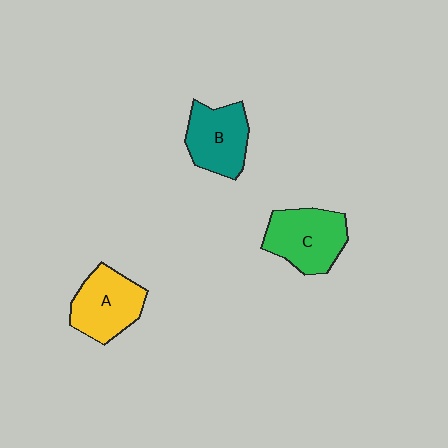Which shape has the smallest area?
Shape B (teal).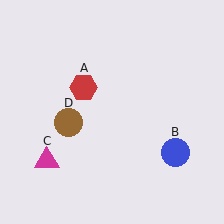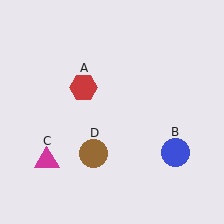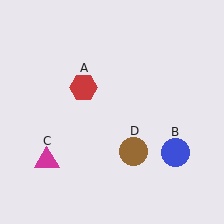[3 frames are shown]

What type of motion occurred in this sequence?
The brown circle (object D) rotated counterclockwise around the center of the scene.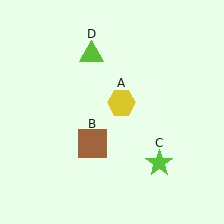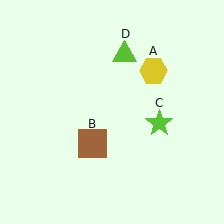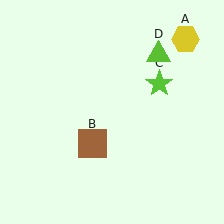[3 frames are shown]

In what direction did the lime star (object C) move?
The lime star (object C) moved up.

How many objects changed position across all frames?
3 objects changed position: yellow hexagon (object A), lime star (object C), lime triangle (object D).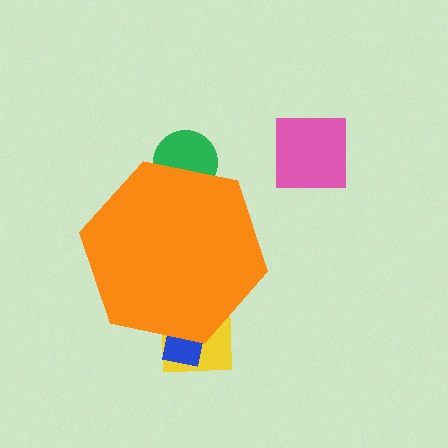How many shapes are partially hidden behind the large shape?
3 shapes are partially hidden.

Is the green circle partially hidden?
Yes, the green circle is partially hidden behind the orange hexagon.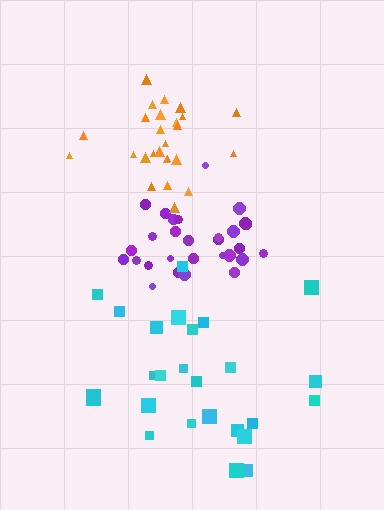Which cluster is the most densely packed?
Purple.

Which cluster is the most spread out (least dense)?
Cyan.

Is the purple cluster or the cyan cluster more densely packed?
Purple.